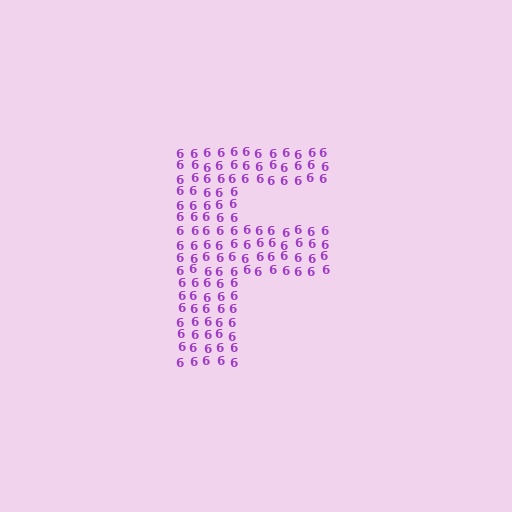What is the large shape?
The large shape is the letter F.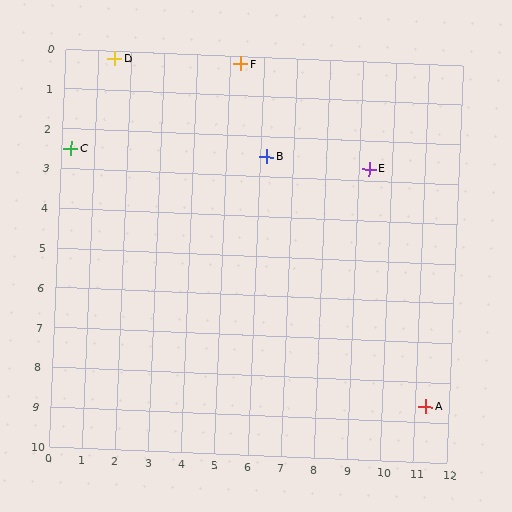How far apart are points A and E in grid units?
Points A and E are about 6.2 grid units apart.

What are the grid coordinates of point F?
Point F is at approximately (5.3, 0.2).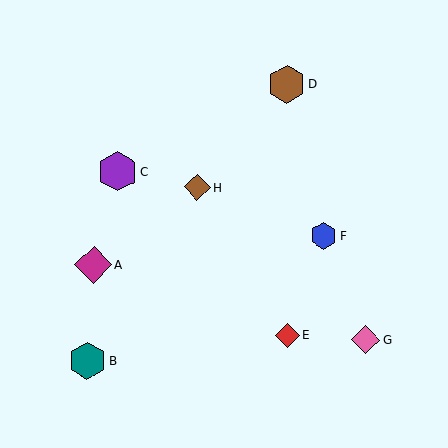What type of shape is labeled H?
Shape H is a brown diamond.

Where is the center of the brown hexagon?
The center of the brown hexagon is at (287, 84).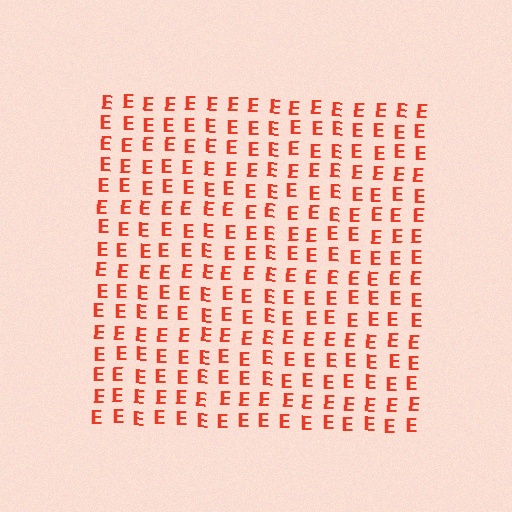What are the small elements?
The small elements are letter E's.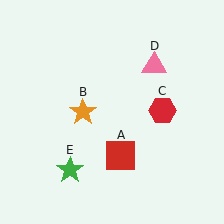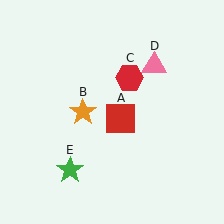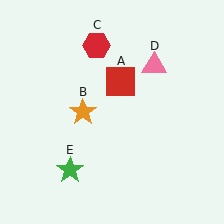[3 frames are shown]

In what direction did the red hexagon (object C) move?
The red hexagon (object C) moved up and to the left.